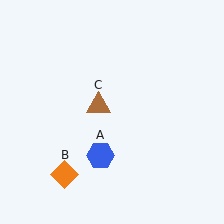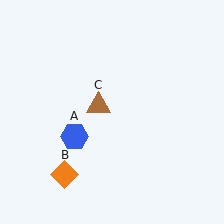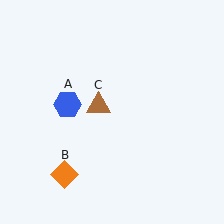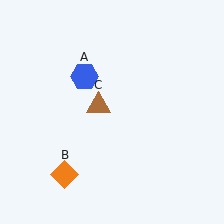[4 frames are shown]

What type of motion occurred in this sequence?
The blue hexagon (object A) rotated clockwise around the center of the scene.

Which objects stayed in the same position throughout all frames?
Orange diamond (object B) and brown triangle (object C) remained stationary.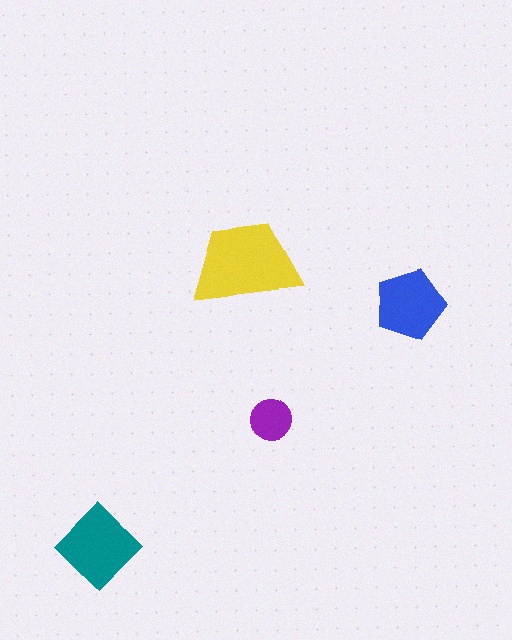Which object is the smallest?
The purple circle.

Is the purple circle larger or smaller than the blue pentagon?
Smaller.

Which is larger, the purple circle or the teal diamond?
The teal diamond.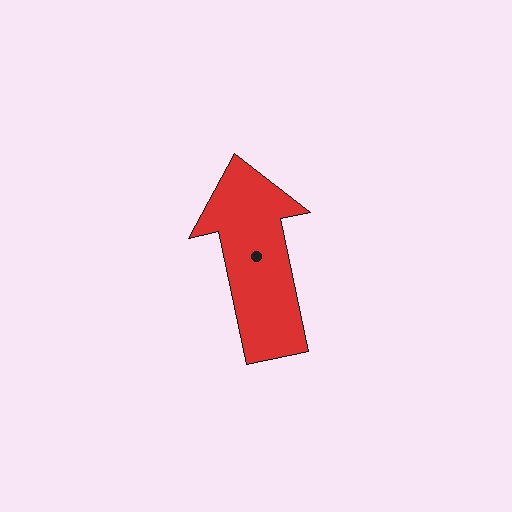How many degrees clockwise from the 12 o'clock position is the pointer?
Approximately 348 degrees.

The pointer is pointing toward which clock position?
Roughly 12 o'clock.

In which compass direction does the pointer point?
North.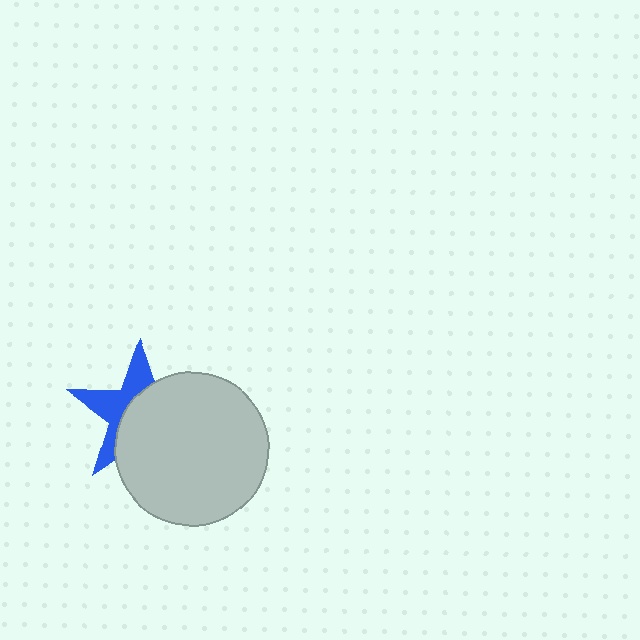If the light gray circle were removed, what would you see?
You would see the complete blue star.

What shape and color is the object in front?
The object in front is a light gray circle.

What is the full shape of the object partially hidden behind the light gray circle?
The partially hidden object is a blue star.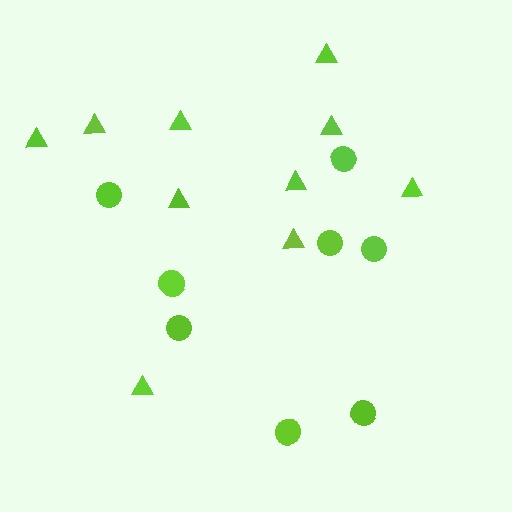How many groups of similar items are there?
There are 2 groups: one group of circles (8) and one group of triangles (10).